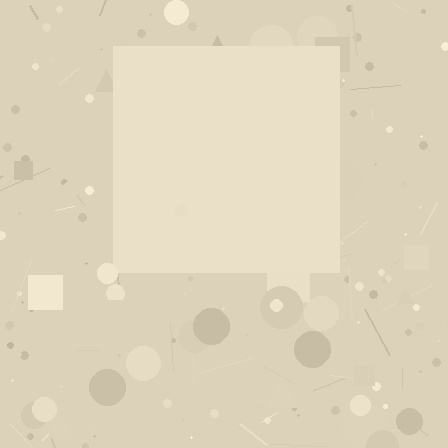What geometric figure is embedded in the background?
A square is embedded in the background.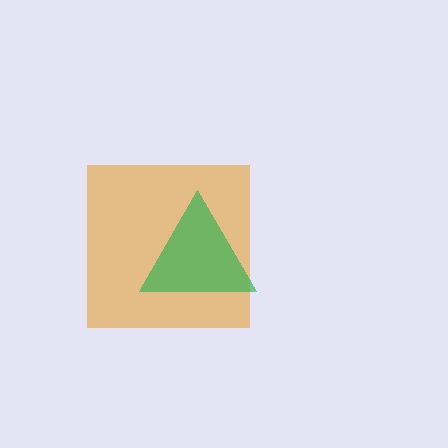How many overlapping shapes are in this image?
There are 2 overlapping shapes in the image.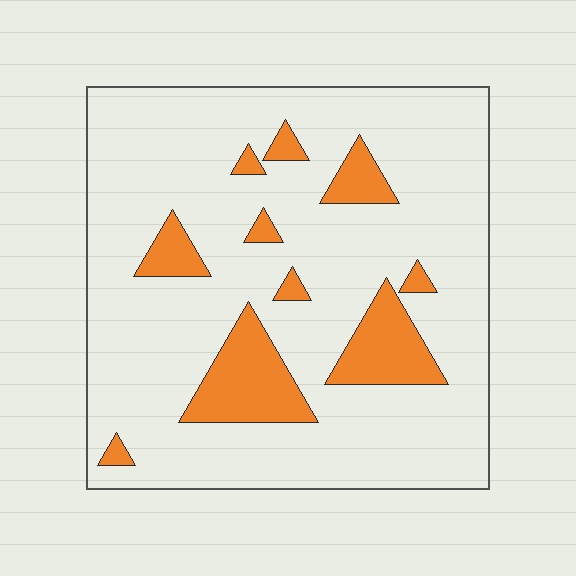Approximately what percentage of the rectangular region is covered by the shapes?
Approximately 15%.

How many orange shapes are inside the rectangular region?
10.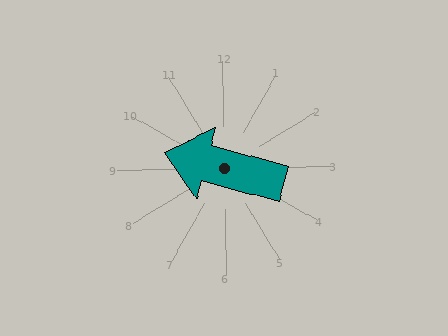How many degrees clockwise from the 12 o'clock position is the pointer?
Approximately 286 degrees.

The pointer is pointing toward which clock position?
Roughly 10 o'clock.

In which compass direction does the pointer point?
West.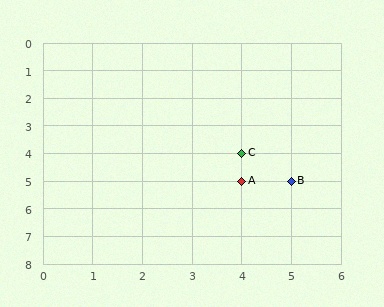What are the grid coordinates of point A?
Point A is at grid coordinates (4, 5).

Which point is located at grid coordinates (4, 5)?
Point A is at (4, 5).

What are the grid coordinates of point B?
Point B is at grid coordinates (5, 5).